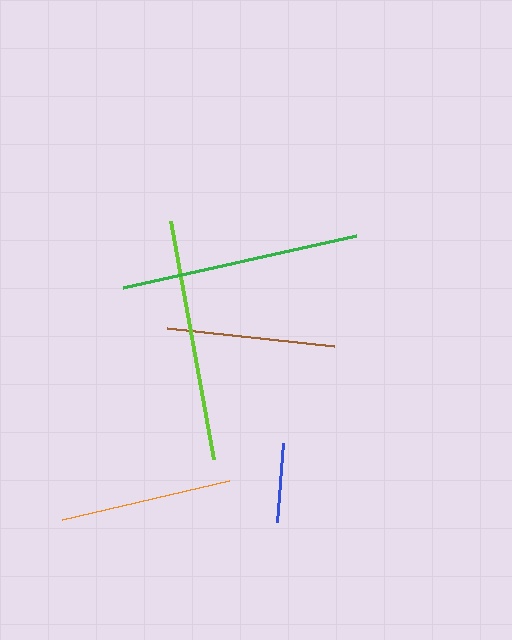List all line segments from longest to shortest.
From longest to shortest: lime, green, orange, brown, blue.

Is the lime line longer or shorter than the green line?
The lime line is longer than the green line.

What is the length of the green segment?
The green segment is approximately 238 pixels long.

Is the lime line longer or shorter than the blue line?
The lime line is longer than the blue line.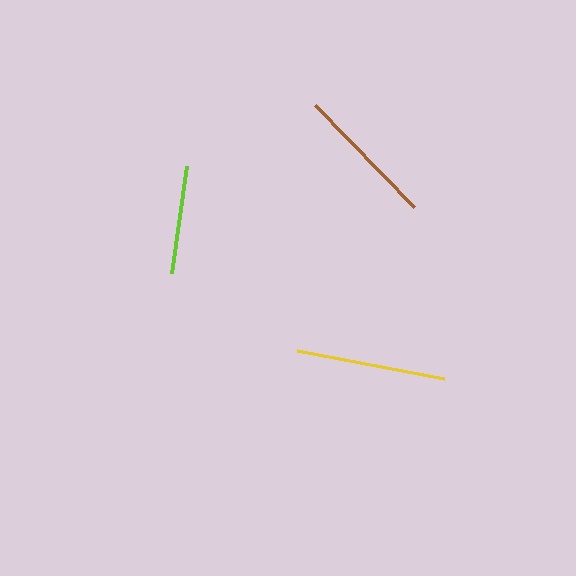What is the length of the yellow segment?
The yellow segment is approximately 150 pixels long.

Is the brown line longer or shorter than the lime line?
The brown line is longer than the lime line.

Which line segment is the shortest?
The lime line is the shortest at approximately 108 pixels.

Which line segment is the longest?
The yellow line is the longest at approximately 150 pixels.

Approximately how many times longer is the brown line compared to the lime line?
The brown line is approximately 1.3 times the length of the lime line.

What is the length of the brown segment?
The brown segment is approximately 143 pixels long.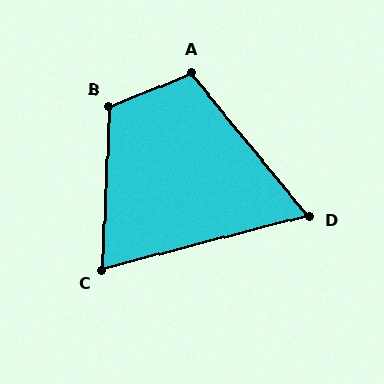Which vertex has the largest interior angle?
B, at approximately 115 degrees.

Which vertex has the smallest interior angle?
D, at approximately 65 degrees.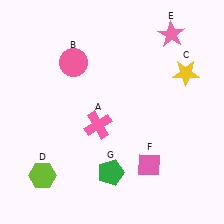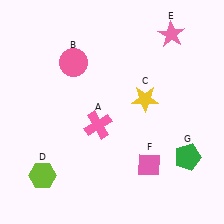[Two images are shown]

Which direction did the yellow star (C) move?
The yellow star (C) moved left.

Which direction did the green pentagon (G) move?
The green pentagon (G) moved right.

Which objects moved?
The objects that moved are: the yellow star (C), the green pentagon (G).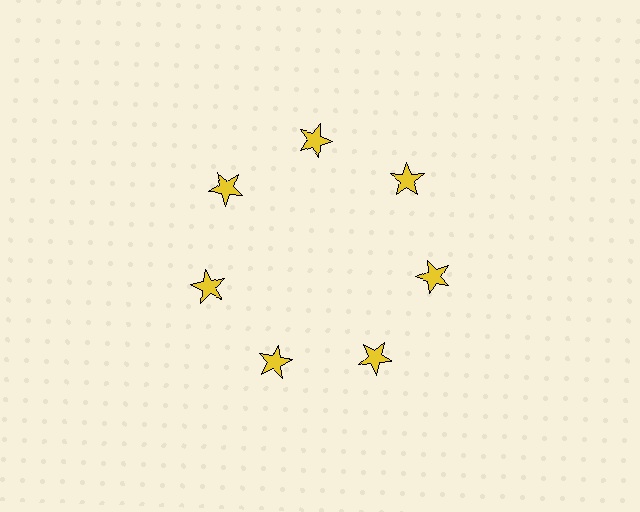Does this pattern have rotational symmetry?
Yes, this pattern has 7-fold rotational symmetry. It looks the same after rotating 51 degrees around the center.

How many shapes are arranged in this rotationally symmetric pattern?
There are 7 shapes, arranged in 7 groups of 1.